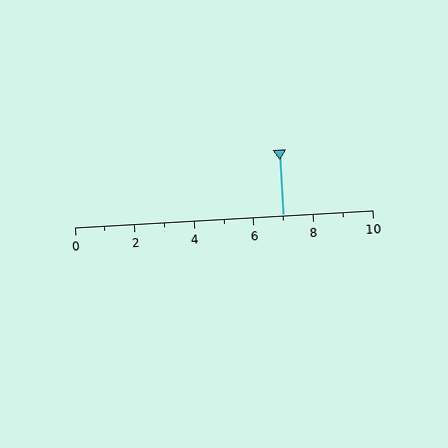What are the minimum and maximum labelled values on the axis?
The axis runs from 0 to 10.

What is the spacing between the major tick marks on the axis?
The major ticks are spaced 2 apart.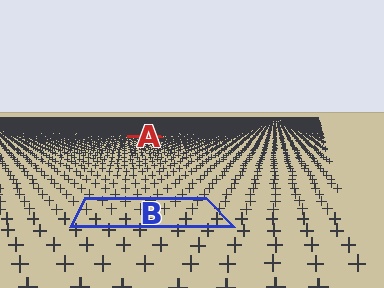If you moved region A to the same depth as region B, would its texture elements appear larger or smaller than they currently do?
They would appear larger. At a closer depth, the same texture elements are projected at a bigger on-screen size.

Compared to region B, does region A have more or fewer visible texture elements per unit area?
Region A has more texture elements per unit area — they are packed more densely because it is farther away.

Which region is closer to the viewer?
Region B is closer. The texture elements there are larger and more spread out.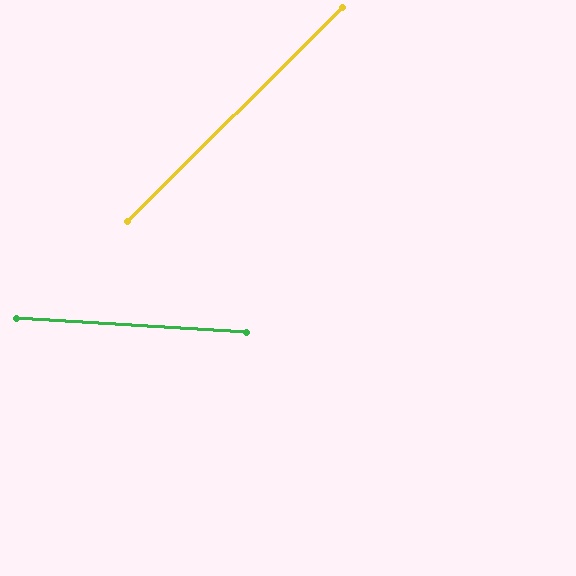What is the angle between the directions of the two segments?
Approximately 48 degrees.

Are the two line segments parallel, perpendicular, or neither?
Neither parallel nor perpendicular — they differ by about 48°.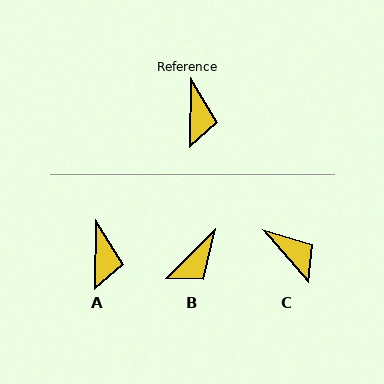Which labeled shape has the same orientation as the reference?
A.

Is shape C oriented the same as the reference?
No, it is off by about 42 degrees.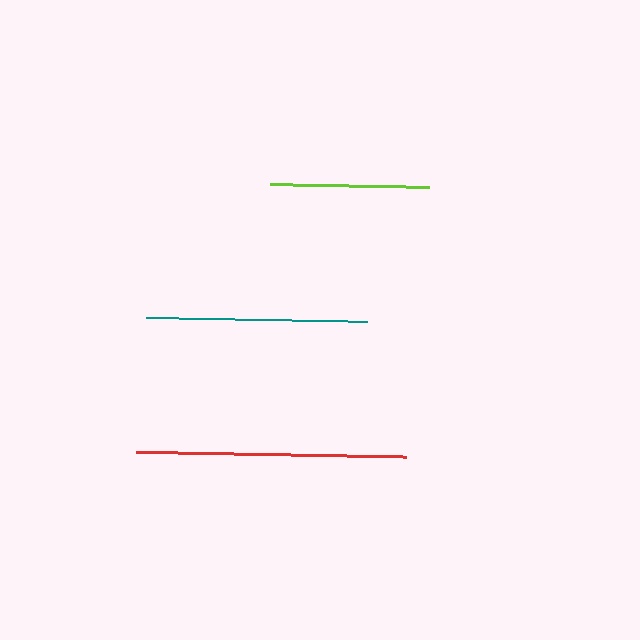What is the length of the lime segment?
The lime segment is approximately 159 pixels long.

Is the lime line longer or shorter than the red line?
The red line is longer than the lime line.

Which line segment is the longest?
The red line is the longest at approximately 270 pixels.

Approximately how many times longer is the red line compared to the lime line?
The red line is approximately 1.7 times the length of the lime line.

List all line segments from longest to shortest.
From longest to shortest: red, teal, lime.